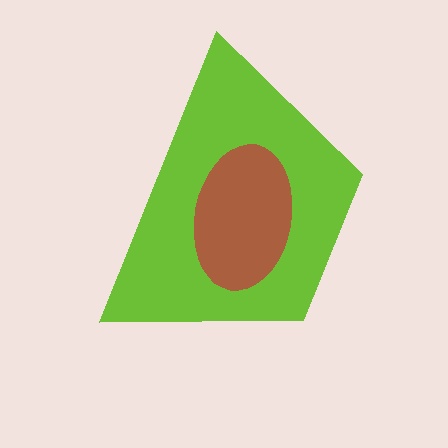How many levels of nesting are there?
2.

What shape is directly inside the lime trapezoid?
The brown ellipse.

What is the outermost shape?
The lime trapezoid.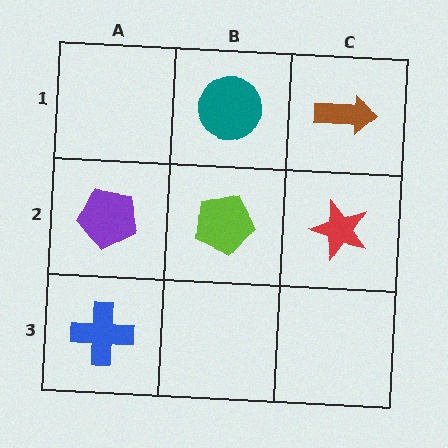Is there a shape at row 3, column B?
No, that cell is empty.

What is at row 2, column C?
A red star.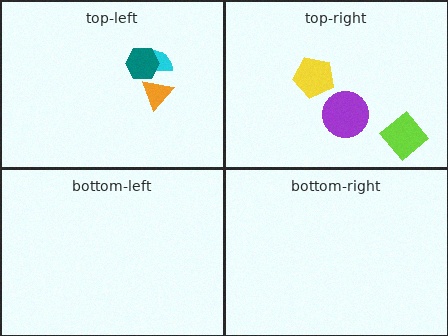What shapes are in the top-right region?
The lime diamond, the purple circle, the yellow pentagon.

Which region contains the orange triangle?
The top-left region.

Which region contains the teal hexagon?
The top-left region.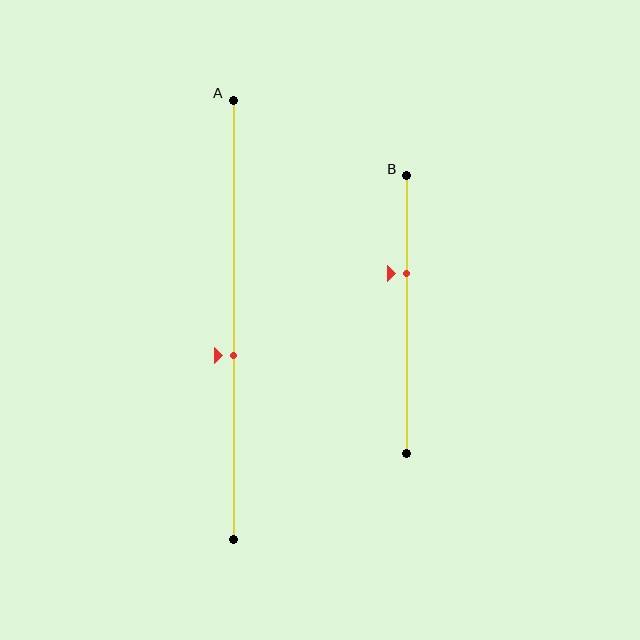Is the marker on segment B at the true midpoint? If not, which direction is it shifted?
No, the marker on segment B is shifted upward by about 15% of the segment length.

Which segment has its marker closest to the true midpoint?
Segment A has its marker closest to the true midpoint.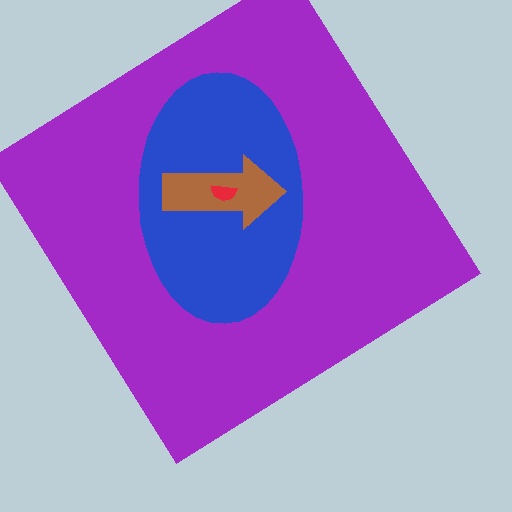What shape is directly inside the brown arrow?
The red semicircle.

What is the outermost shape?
The purple diamond.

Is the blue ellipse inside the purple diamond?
Yes.